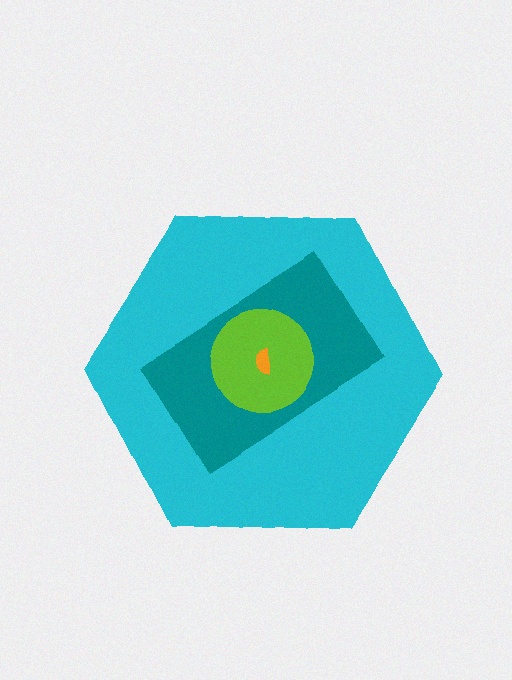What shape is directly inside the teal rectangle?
The lime circle.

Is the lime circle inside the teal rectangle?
Yes.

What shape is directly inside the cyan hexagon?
The teal rectangle.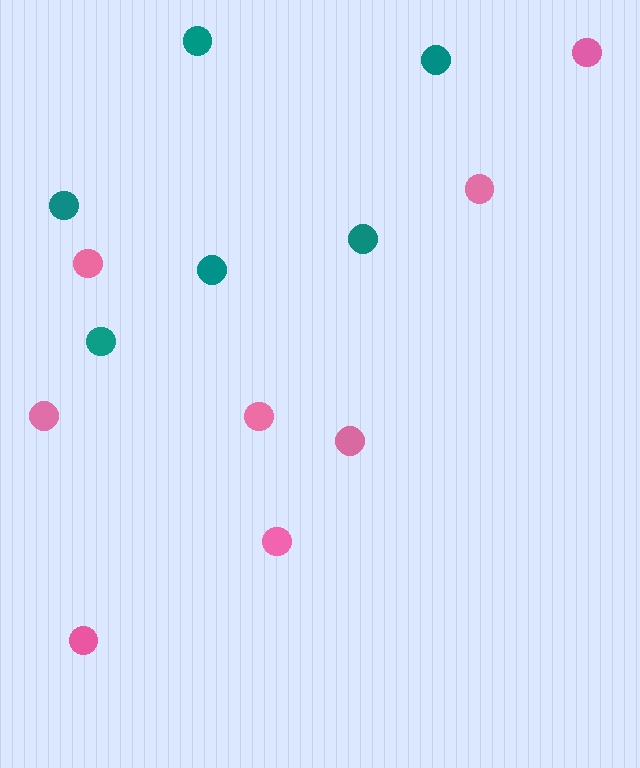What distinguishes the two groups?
There are 2 groups: one group of teal circles (6) and one group of pink circles (8).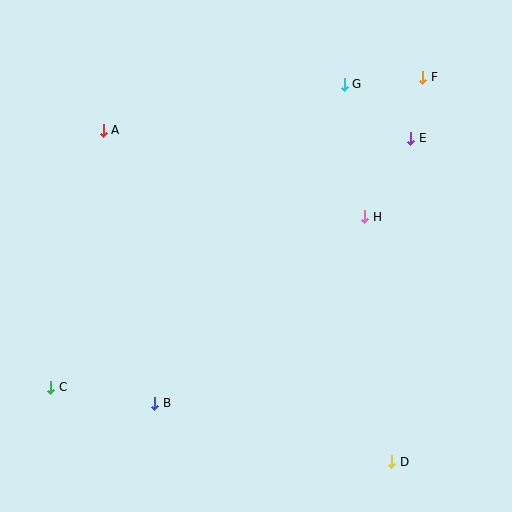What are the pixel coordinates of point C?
Point C is at (51, 387).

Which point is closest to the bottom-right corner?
Point D is closest to the bottom-right corner.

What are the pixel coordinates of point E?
Point E is at (411, 138).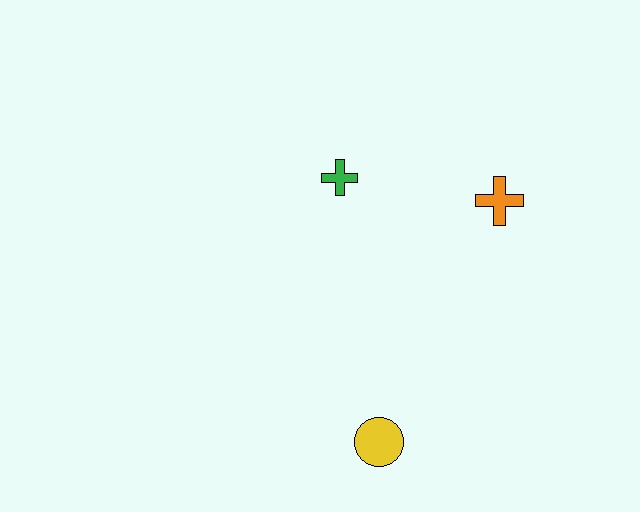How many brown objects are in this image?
There are no brown objects.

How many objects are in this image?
There are 3 objects.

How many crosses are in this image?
There are 2 crosses.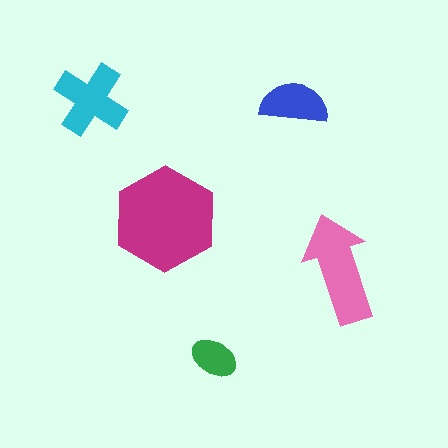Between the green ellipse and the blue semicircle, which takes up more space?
The blue semicircle.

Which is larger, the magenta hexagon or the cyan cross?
The magenta hexagon.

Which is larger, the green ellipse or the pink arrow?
The pink arrow.